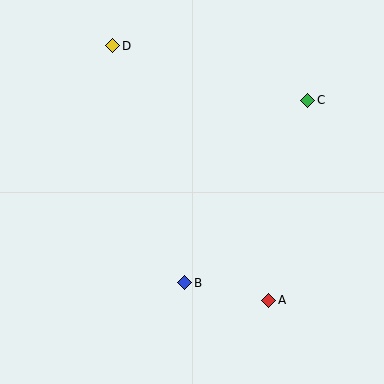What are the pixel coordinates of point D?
Point D is at (113, 46).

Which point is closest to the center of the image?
Point B at (185, 283) is closest to the center.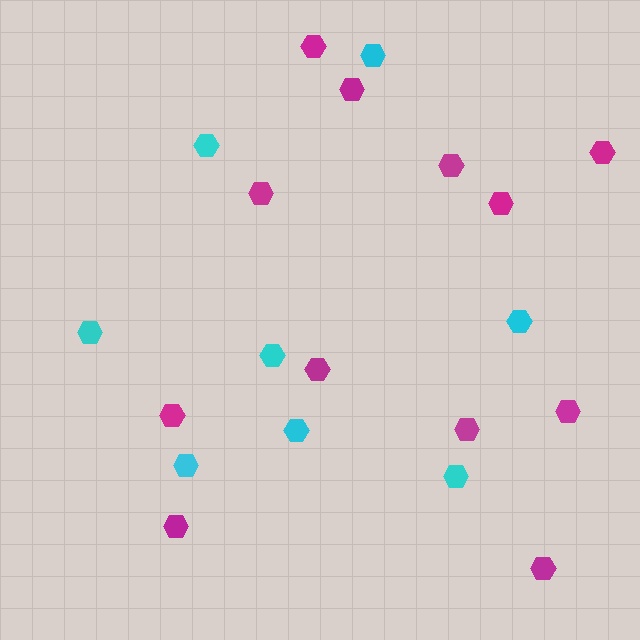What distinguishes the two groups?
There are 2 groups: one group of cyan hexagons (8) and one group of magenta hexagons (12).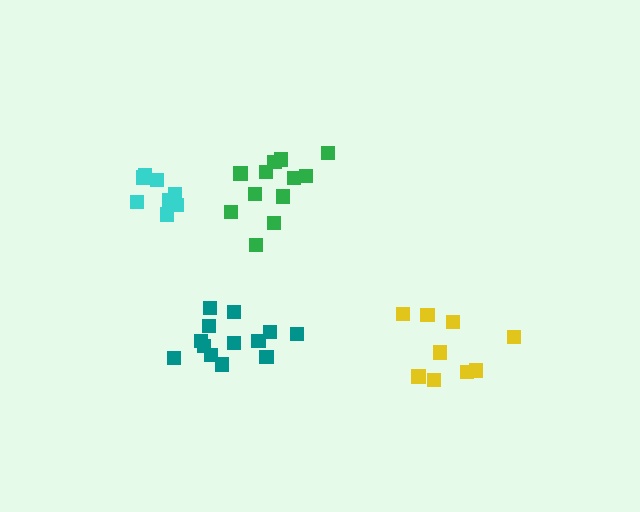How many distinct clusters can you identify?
There are 4 distinct clusters.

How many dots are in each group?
Group 1: 9 dots, Group 2: 12 dots, Group 3: 13 dots, Group 4: 9 dots (43 total).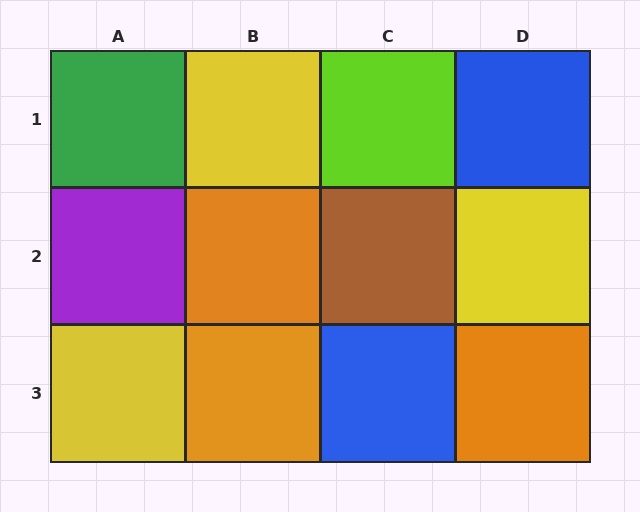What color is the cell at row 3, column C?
Blue.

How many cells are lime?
1 cell is lime.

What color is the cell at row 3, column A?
Yellow.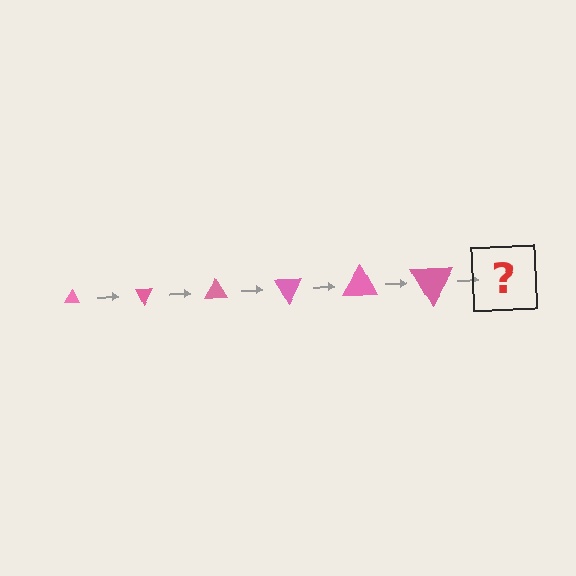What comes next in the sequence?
The next element should be a triangle, larger than the previous one and rotated 360 degrees from the start.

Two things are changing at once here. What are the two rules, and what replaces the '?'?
The two rules are that the triangle grows larger each step and it rotates 60 degrees each step. The '?' should be a triangle, larger than the previous one and rotated 360 degrees from the start.